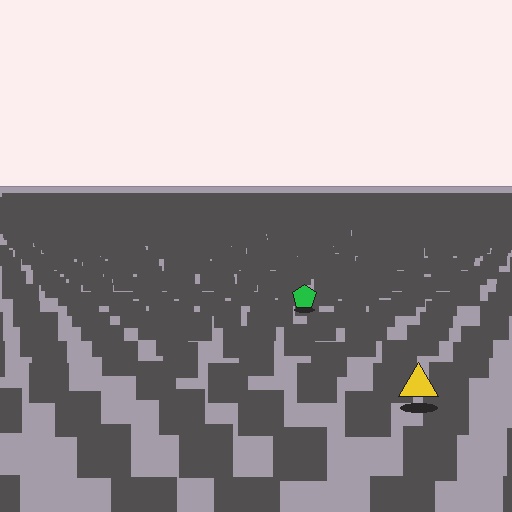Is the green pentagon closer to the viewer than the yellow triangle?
No. The yellow triangle is closer — you can tell from the texture gradient: the ground texture is coarser near it.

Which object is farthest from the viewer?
The green pentagon is farthest from the viewer. It appears smaller and the ground texture around it is denser.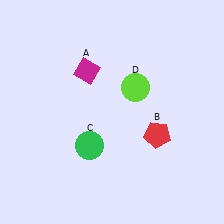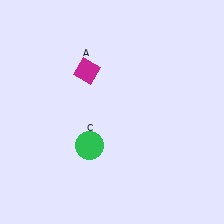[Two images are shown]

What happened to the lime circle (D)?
The lime circle (D) was removed in Image 2. It was in the top-right area of Image 1.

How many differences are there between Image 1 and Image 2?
There are 2 differences between the two images.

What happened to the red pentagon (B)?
The red pentagon (B) was removed in Image 2. It was in the bottom-right area of Image 1.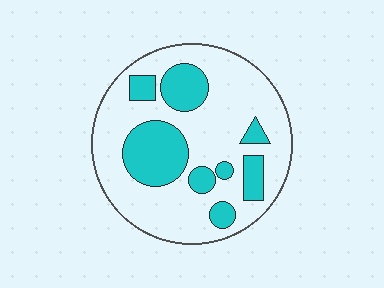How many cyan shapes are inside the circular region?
8.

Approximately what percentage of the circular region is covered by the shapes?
Approximately 30%.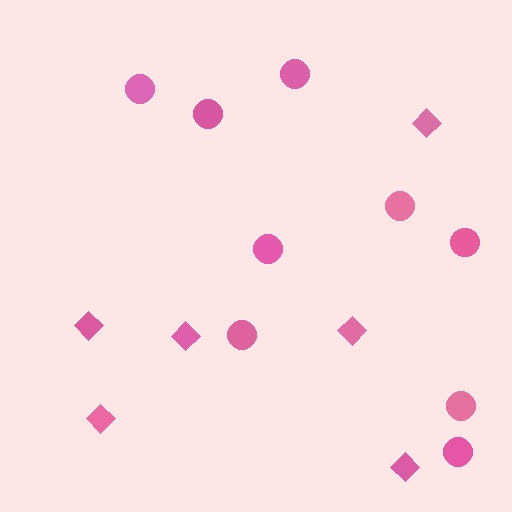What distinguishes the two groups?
There are 2 groups: one group of circles (9) and one group of diamonds (6).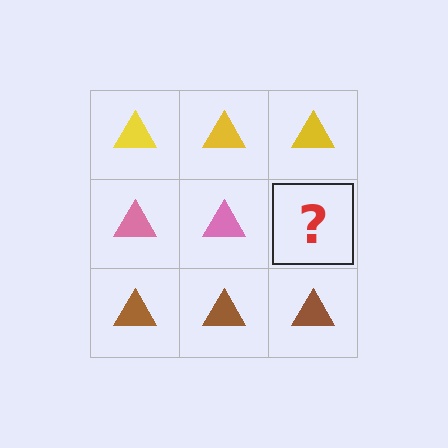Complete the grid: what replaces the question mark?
The question mark should be replaced with a pink triangle.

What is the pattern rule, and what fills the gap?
The rule is that each row has a consistent color. The gap should be filled with a pink triangle.